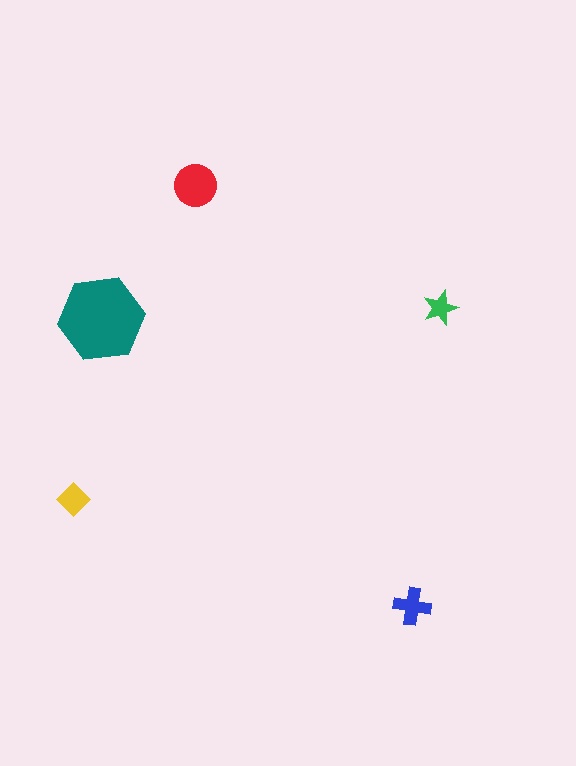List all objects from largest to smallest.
The teal hexagon, the red circle, the blue cross, the yellow diamond, the green star.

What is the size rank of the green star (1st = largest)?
5th.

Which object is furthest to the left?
The yellow diamond is leftmost.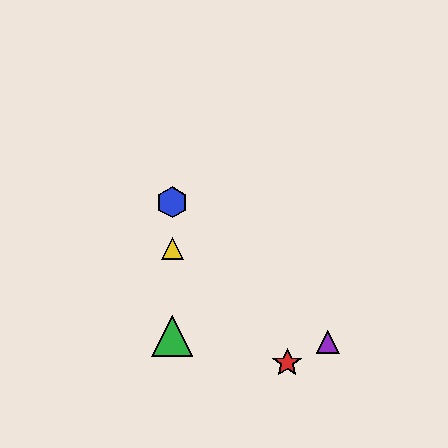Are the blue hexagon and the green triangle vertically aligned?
Yes, both are at x≈172.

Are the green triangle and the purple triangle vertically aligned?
No, the green triangle is at x≈172 and the purple triangle is at x≈328.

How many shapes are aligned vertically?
3 shapes (the blue hexagon, the green triangle, the yellow triangle) are aligned vertically.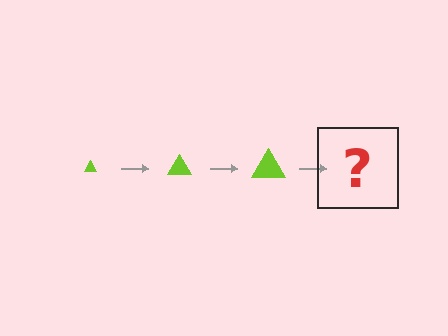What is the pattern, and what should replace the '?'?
The pattern is that the triangle gets progressively larger each step. The '?' should be a lime triangle, larger than the previous one.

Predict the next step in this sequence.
The next step is a lime triangle, larger than the previous one.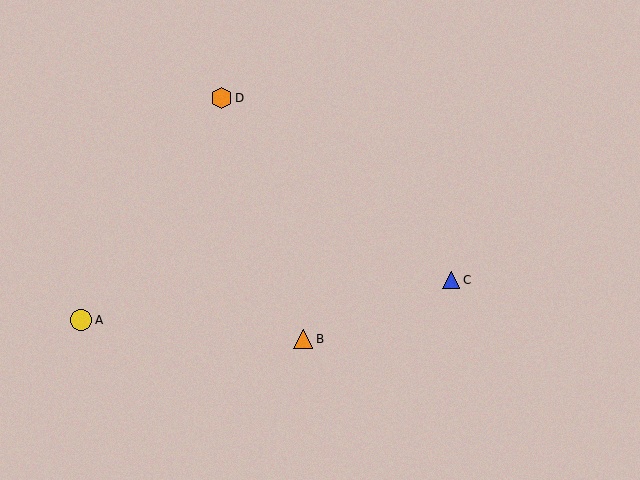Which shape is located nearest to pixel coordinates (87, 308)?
The yellow circle (labeled A) at (81, 320) is nearest to that location.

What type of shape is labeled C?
Shape C is a blue triangle.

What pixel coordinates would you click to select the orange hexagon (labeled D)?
Click at (221, 98) to select the orange hexagon D.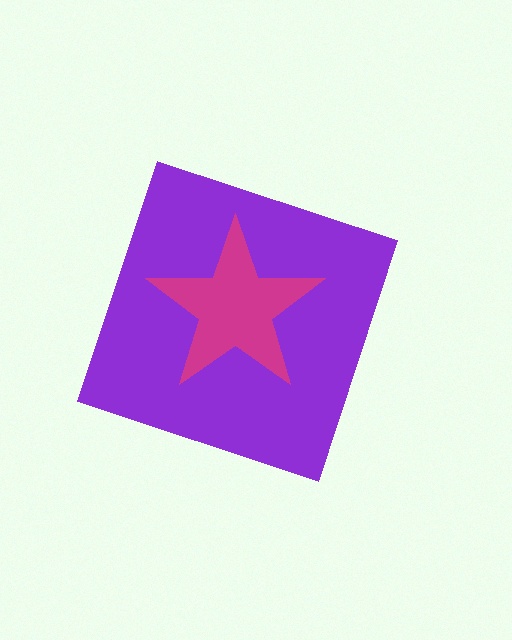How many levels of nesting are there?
2.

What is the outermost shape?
The purple diamond.